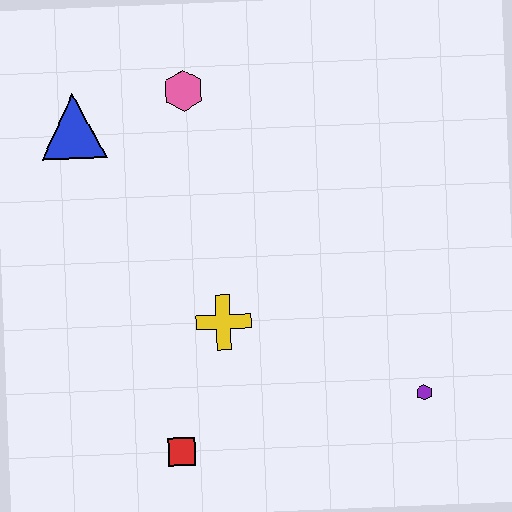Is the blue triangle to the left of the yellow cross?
Yes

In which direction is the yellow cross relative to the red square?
The yellow cross is above the red square.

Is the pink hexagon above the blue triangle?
Yes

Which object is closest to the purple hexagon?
The yellow cross is closest to the purple hexagon.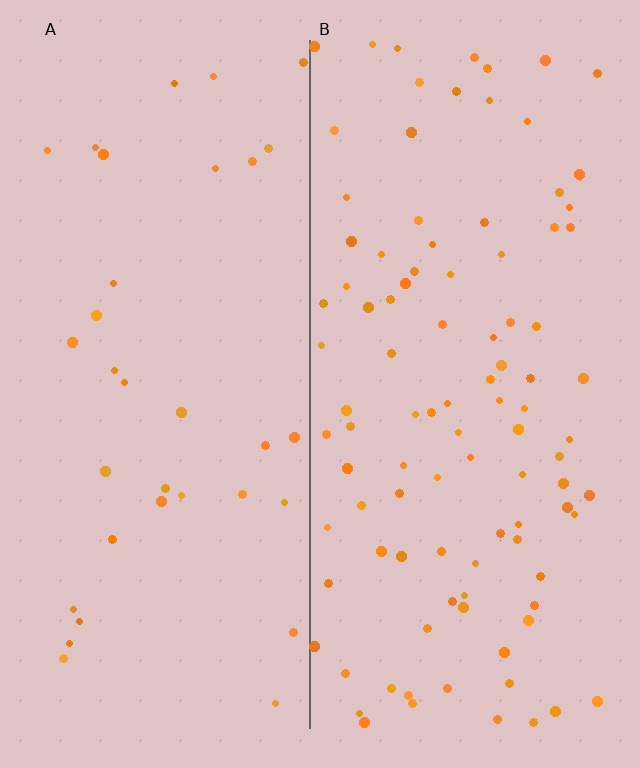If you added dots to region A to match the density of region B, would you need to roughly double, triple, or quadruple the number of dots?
Approximately triple.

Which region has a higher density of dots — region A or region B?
B (the right).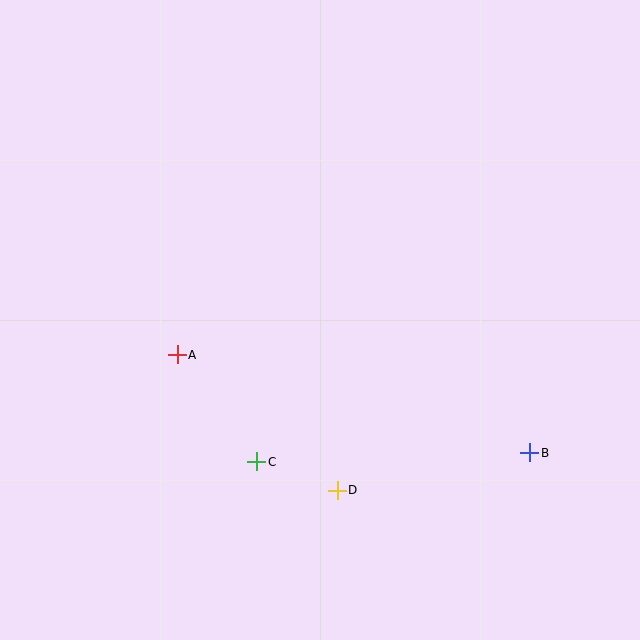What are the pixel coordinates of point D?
Point D is at (337, 490).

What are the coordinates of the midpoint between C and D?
The midpoint between C and D is at (297, 476).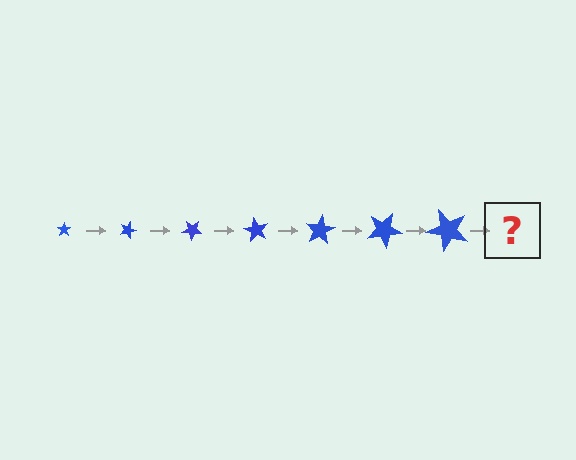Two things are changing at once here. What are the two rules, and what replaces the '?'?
The two rules are that the star grows larger each step and it rotates 20 degrees each step. The '?' should be a star, larger than the previous one and rotated 140 degrees from the start.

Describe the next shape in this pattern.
It should be a star, larger than the previous one and rotated 140 degrees from the start.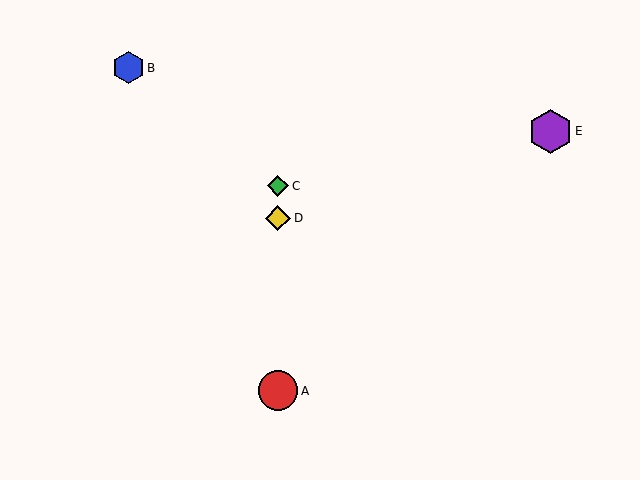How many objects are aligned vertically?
3 objects (A, C, D) are aligned vertically.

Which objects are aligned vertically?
Objects A, C, D are aligned vertically.